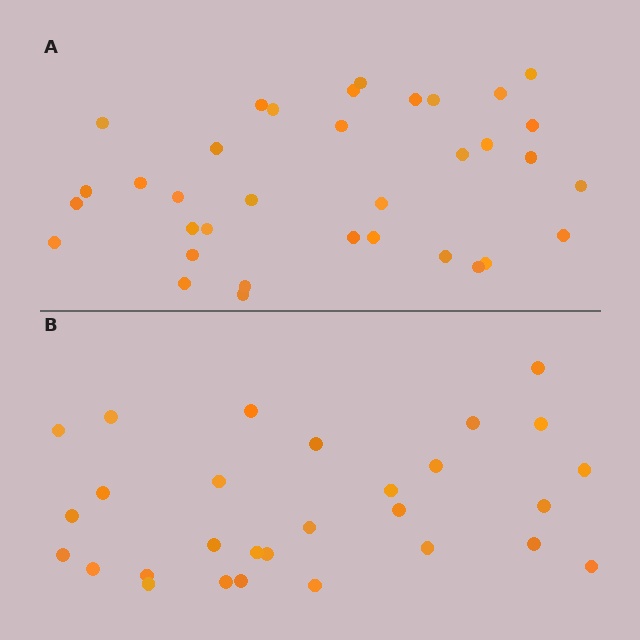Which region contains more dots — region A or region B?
Region A (the top region) has more dots.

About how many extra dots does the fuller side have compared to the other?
Region A has about 6 more dots than region B.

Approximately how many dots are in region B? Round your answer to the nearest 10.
About 30 dots. (The exact count is 29, which rounds to 30.)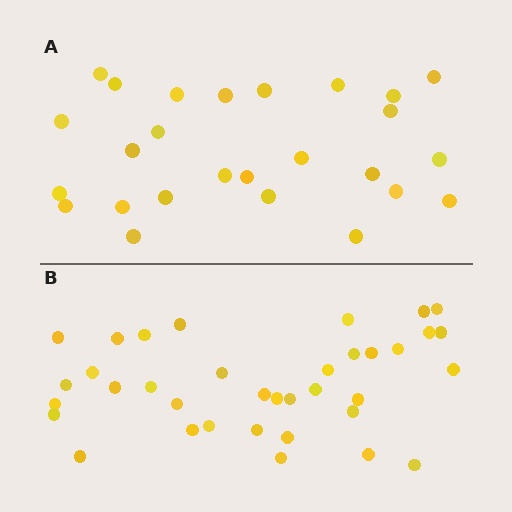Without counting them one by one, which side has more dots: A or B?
Region B (the bottom region) has more dots.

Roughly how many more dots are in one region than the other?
Region B has roughly 10 or so more dots than region A.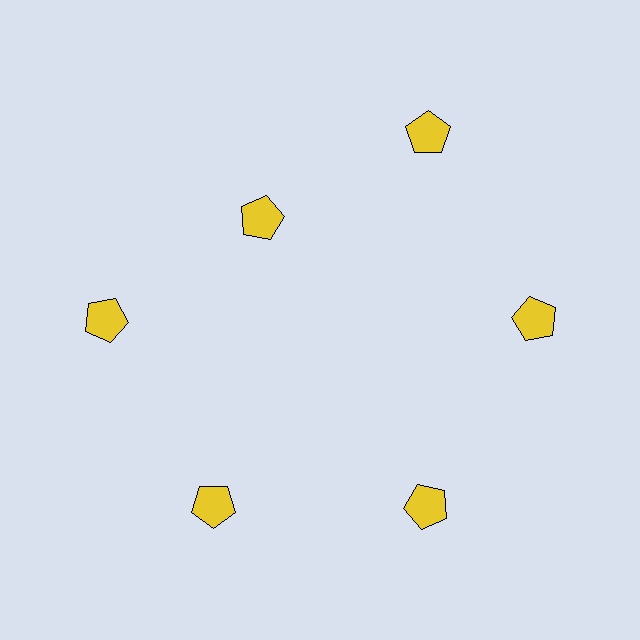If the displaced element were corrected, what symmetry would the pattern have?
It would have 6-fold rotational symmetry — the pattern would map onto itself every 60 degrees.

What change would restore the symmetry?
The symmetry would be restored by moving it outward, back onto the ring so that all 6 pentagons sit at equal angles and equal distance from the center.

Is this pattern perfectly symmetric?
No. The 6 yellow pentagons are arranged in a ring, but one element near the 11 o'clock position is pulled inward toward the center, breaking the 6-fold rotational symmetry.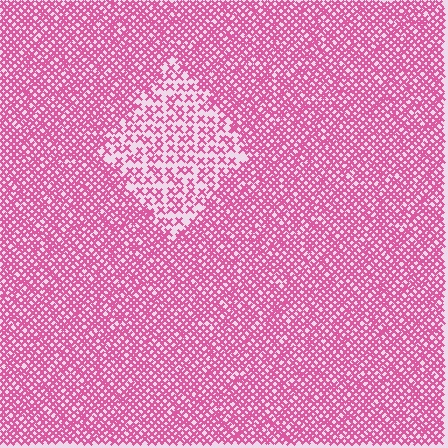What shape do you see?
I see a diamond.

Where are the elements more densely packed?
The elements are more densely packed outside the diamond boundary.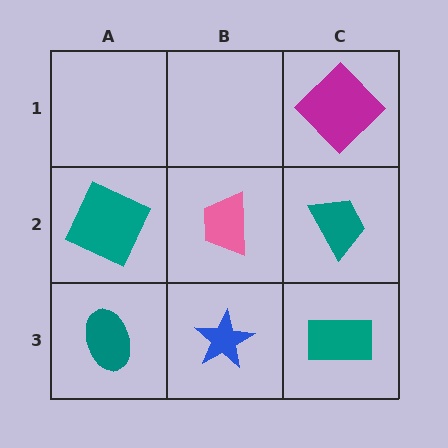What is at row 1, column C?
A magenta diamond.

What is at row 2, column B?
A pink trapezoid.